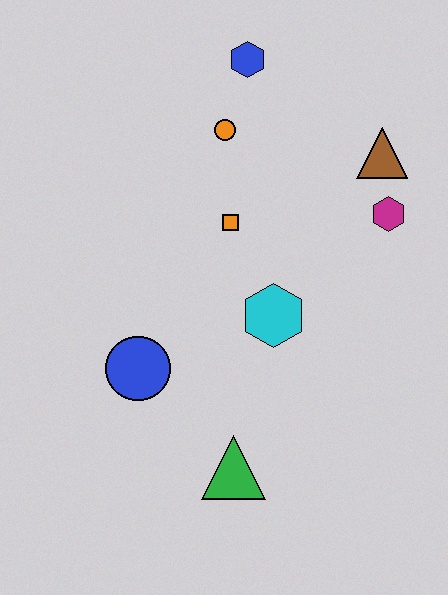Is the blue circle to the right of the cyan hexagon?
No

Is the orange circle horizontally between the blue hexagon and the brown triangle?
No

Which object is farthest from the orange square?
The green triangle is farthest from the orange square.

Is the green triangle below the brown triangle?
Yes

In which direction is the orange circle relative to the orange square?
The orange circle is above the orange square.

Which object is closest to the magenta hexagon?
The brown triangle is closest to the magenta hexagon.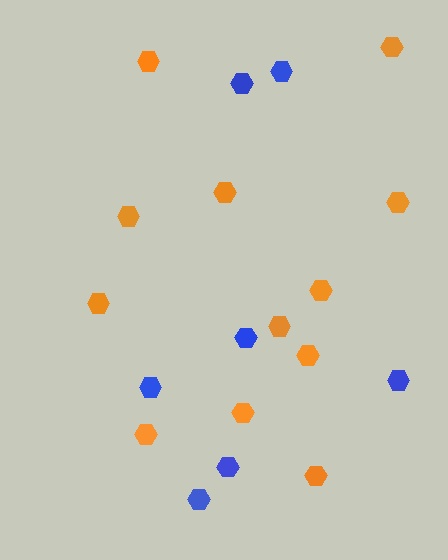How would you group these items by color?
There are 2 groups: one group of orange hexagons (12) and one group of blue hexagons (7).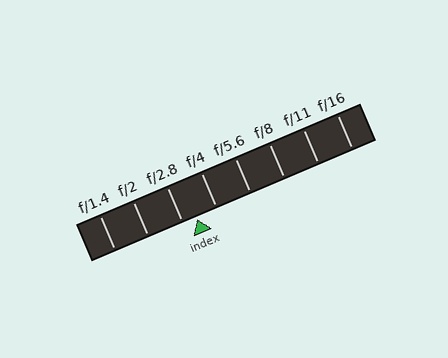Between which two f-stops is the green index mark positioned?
The index mark is between f/2.8 and f/4.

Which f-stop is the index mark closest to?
The index mark is closest to f/2.8.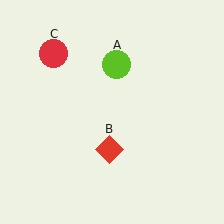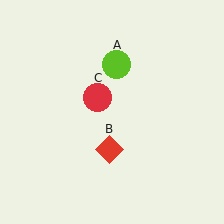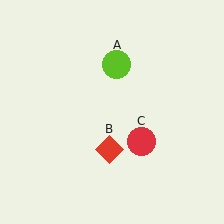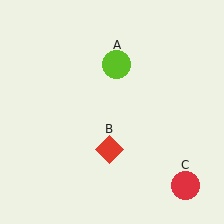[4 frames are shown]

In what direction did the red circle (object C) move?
The red circle (object C) moved down and to the right.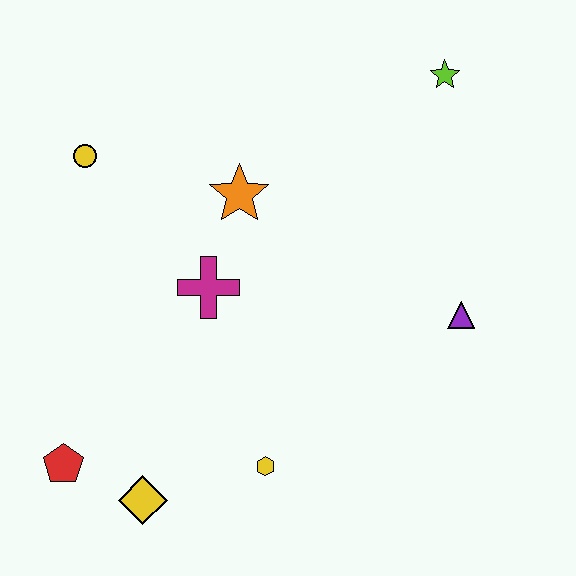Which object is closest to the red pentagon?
The yellow diamond is closest to the red pentagon.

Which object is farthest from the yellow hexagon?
The lime star is farthest from the yellow hexagon.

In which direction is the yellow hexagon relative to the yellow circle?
The yellow hexagon is below the yellow circle.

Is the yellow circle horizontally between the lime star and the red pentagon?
Yes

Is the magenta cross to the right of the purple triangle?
No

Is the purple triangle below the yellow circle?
Yes